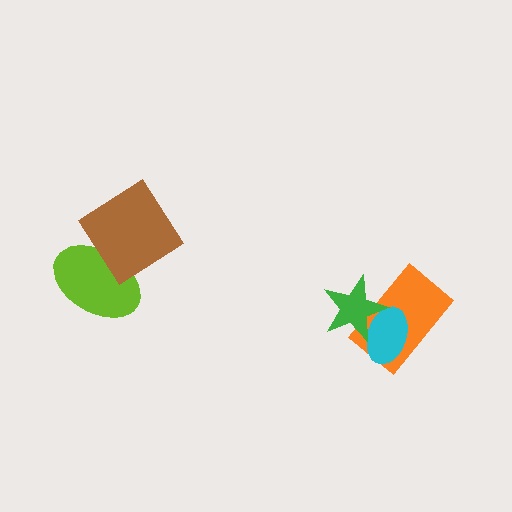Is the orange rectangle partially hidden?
Yes, it is partially covered by another shape.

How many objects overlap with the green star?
2 objects overlap with the green star.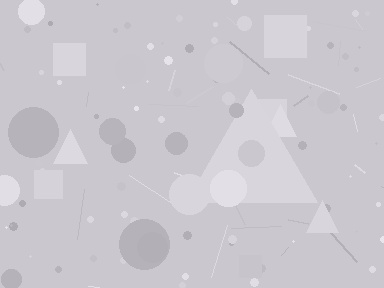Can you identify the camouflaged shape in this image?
The camouflaged shape is a triangle.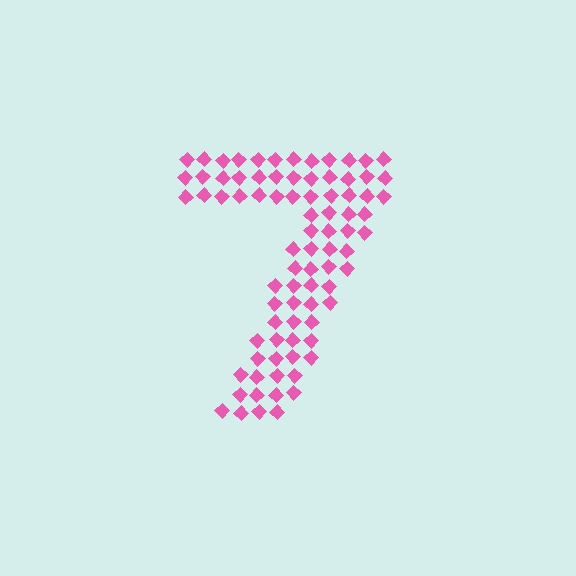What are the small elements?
The small elements are diamonds.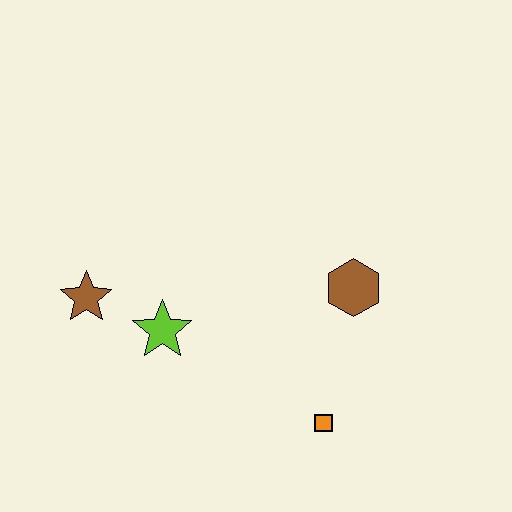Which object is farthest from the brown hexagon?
The brown star is farthest from the brown hexagon.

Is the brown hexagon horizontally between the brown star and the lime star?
No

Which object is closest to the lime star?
The brown star is closest to the lime star.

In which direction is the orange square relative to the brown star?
The orange square is to the right of the brown star.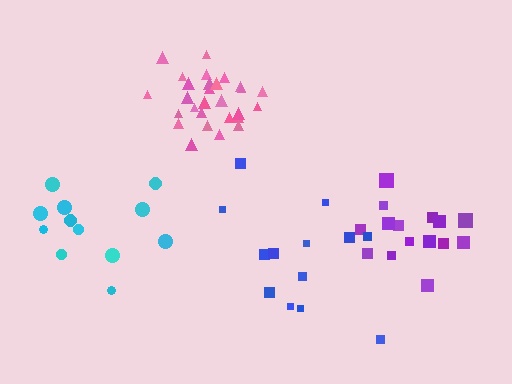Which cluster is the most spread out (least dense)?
Cyan.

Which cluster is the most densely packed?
Pink.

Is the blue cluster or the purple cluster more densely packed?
Purple.